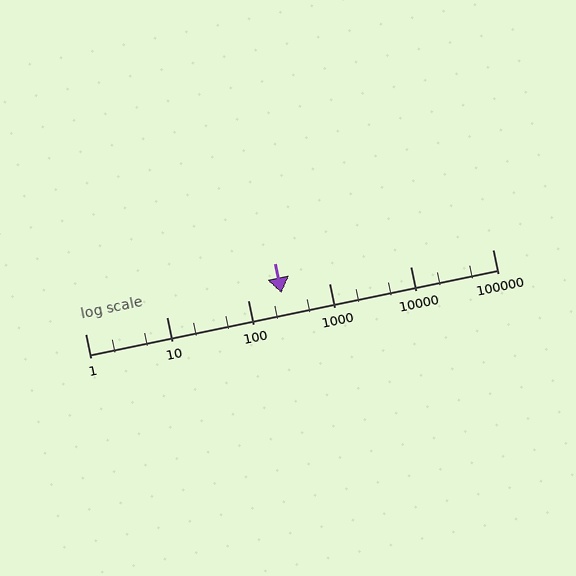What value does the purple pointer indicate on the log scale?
The pointer indicates approximately 260.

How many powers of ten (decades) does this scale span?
The scale spans 5 decades, from 1 to 100000.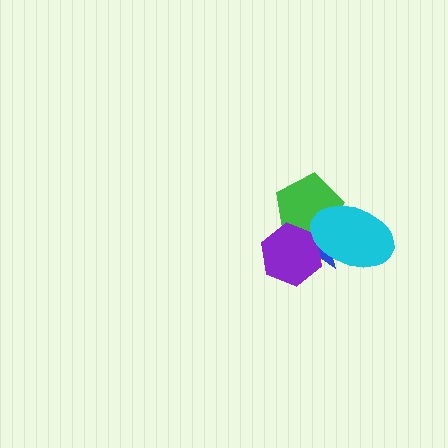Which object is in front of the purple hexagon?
The cyan ellipse is in front of the purple hexagon.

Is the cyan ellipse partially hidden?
No, no other shape covers it.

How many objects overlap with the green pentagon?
3 objects overlap with the green pentagon.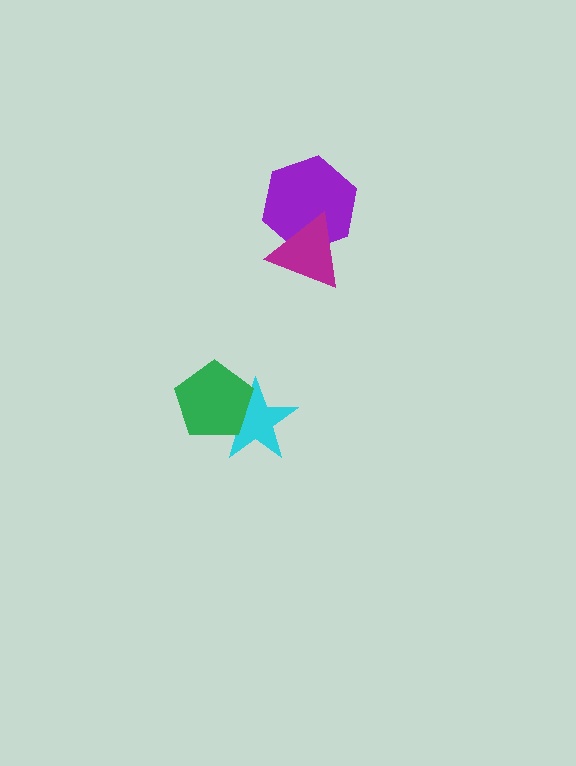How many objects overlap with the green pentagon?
1 object overlaps with the green pentagon.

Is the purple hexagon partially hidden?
Yes, it is partially covered by another shape.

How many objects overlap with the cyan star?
1 object overlaps with the cyan star.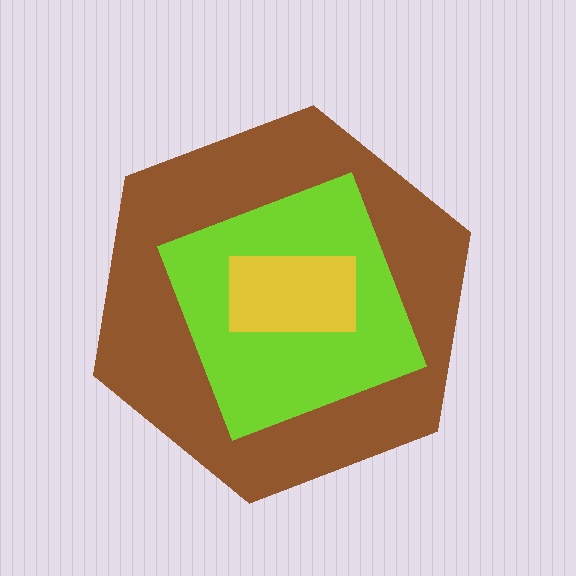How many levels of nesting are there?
3.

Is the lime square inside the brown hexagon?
Yes.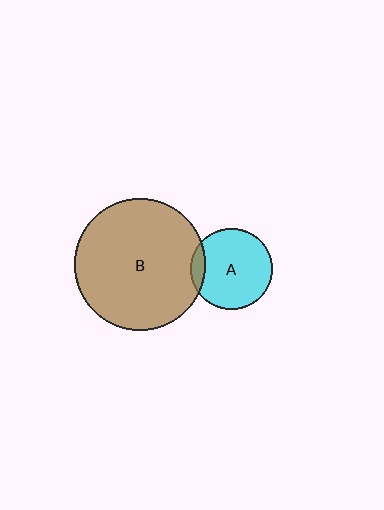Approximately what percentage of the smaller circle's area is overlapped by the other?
Approximately 10%.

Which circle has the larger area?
Circle B (brown).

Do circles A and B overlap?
Yes.